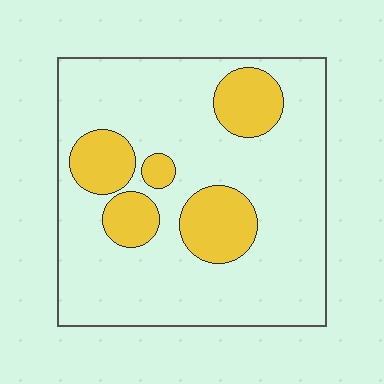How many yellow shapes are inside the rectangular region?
5.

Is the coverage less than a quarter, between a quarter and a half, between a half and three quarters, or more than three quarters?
Less than a quarter.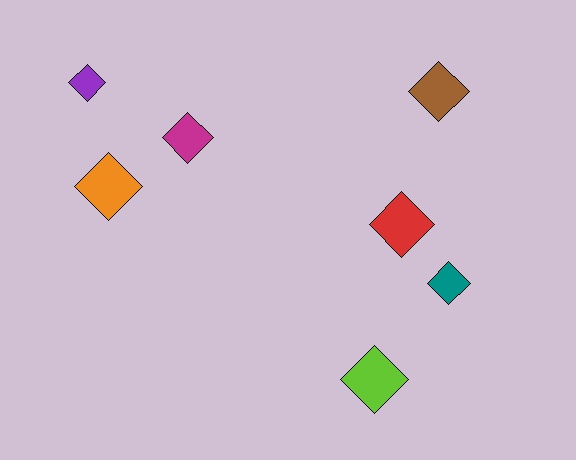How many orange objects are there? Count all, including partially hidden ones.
There is 1 orange object.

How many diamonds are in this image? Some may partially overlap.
There are 7 diamonds.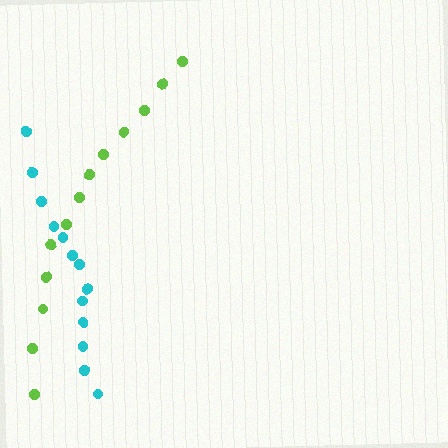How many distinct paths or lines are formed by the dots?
There are 2 distinct paths.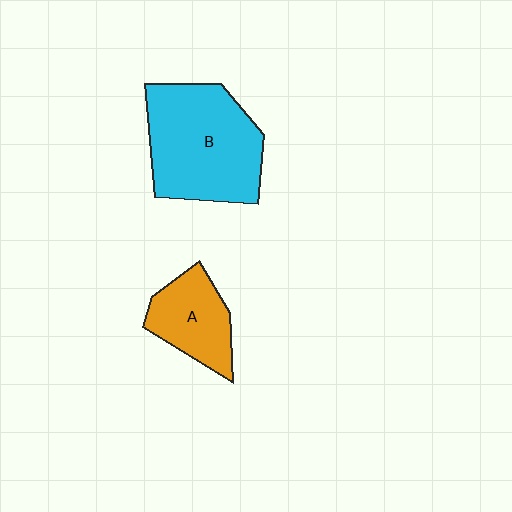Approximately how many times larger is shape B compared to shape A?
Approximately 1.9 times.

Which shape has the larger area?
Shape B (cyan).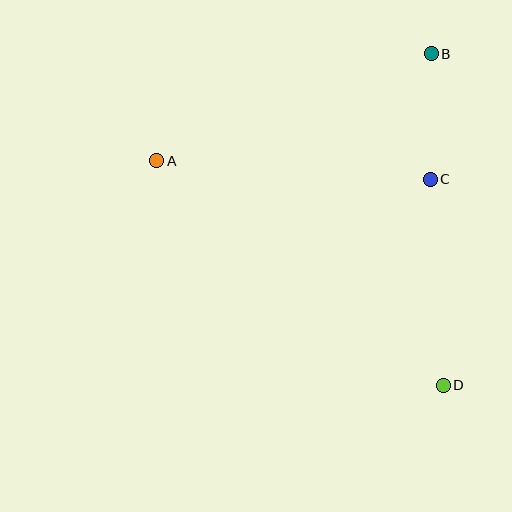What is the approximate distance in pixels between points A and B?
The distance between A and B is approximately 294 pixels.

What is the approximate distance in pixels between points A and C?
The distance between A and C is approximately 274 pixels.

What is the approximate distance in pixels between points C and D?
The distance between C and D is approximately 206 pixels.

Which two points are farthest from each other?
Points A and D are farthest from each other.